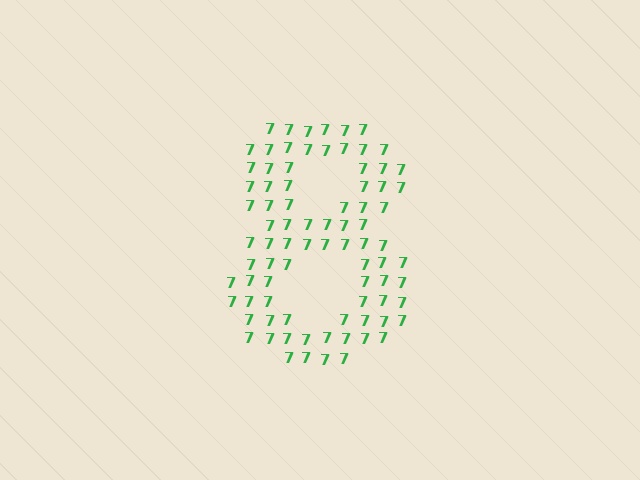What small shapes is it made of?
It is made of small digit 7's.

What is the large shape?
The large shape is the digit 8.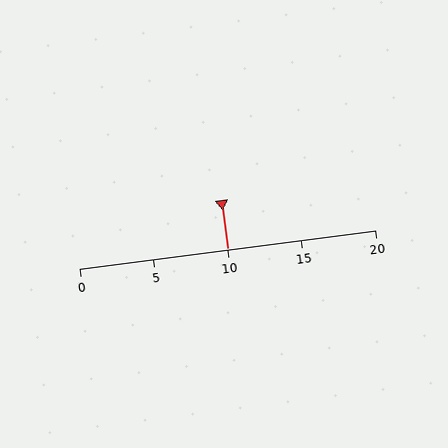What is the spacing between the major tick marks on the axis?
The major ticks are spaced 5 apart.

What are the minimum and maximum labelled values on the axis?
The axis runs from 0 to 20.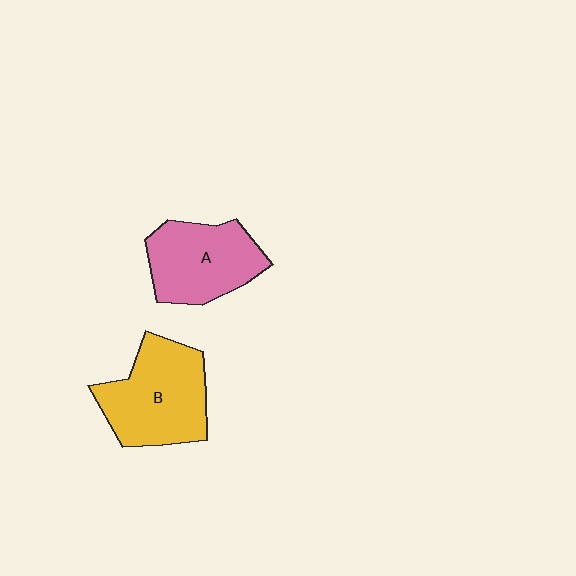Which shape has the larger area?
Shape B (yellow).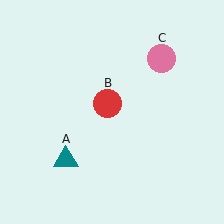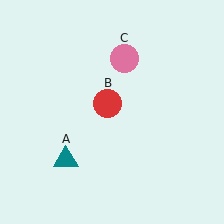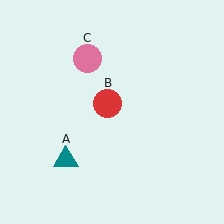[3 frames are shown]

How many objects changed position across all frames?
1 object changed position: pink circle (object C).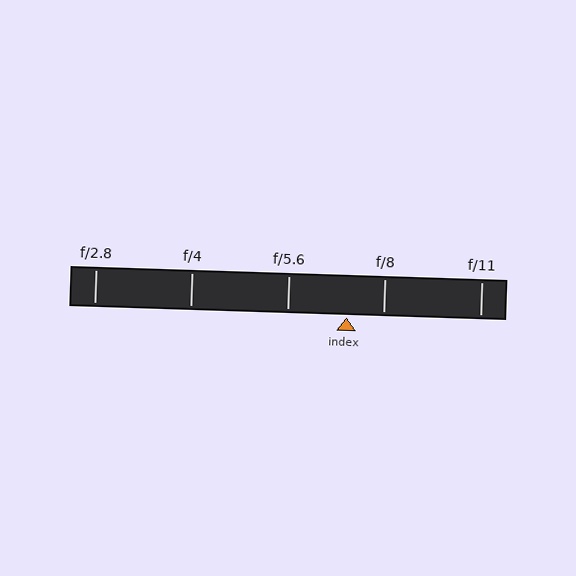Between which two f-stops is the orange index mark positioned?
The index mark is between f/5.6 and f/8.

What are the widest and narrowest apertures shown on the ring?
The widest aperture shown is f/2.8 and the narrowest is f/11.